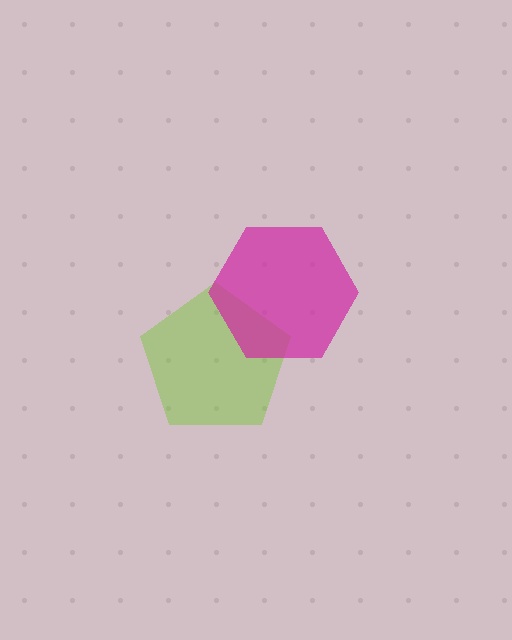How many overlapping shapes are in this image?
There are 2 overlapping shapes in the image.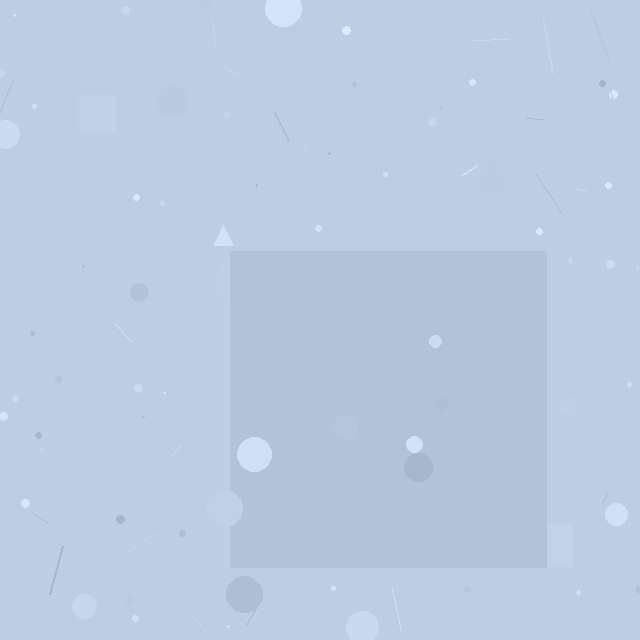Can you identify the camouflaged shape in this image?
The camouflaged shape is a square.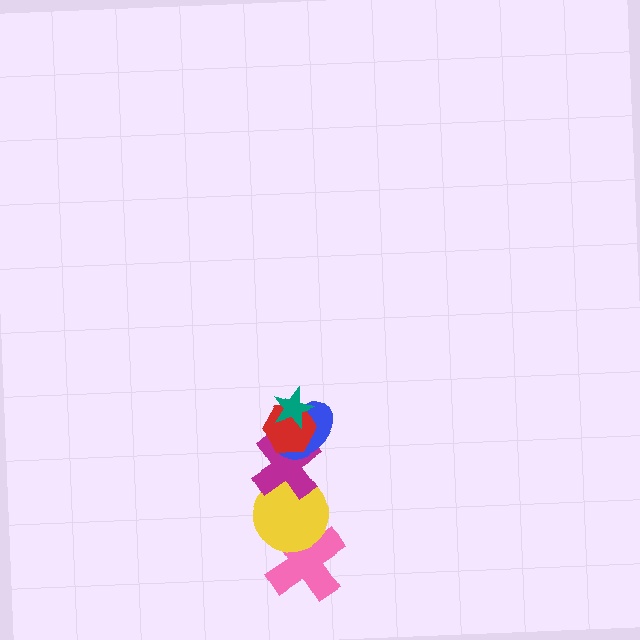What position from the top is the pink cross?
The pink cross is 6th from the top.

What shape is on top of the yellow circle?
The magenta cross is on top of the yellow circle.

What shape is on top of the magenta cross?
The blue ellipse is on top of the magenta cross.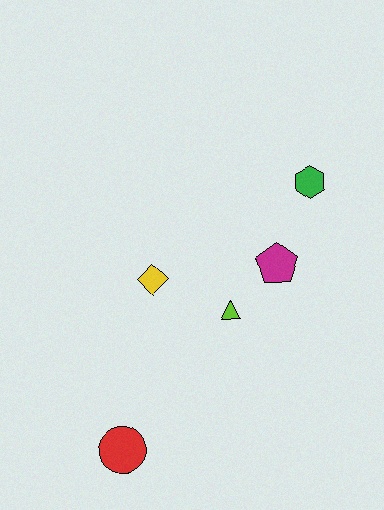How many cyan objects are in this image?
There are no cyan objects.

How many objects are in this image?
There are 5 objects.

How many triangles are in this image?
There is 1 triangle.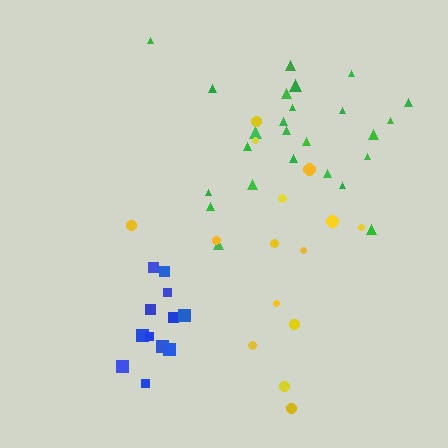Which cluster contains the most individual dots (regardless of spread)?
Green (25).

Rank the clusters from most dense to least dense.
blue, green, yellow.